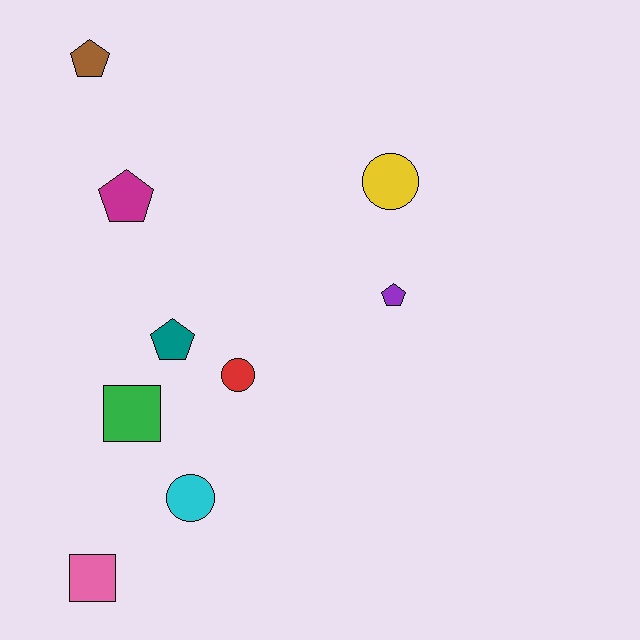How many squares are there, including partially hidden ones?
There are 2 squares.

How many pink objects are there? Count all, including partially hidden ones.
There is 1 pink object.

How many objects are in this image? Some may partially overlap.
There are 9 objects.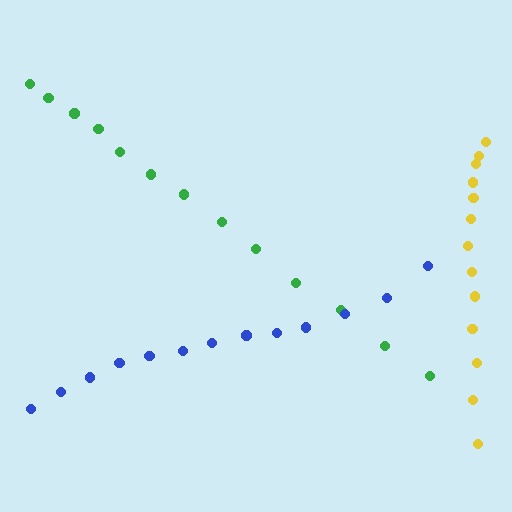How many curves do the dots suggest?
There are 3 distinct paths.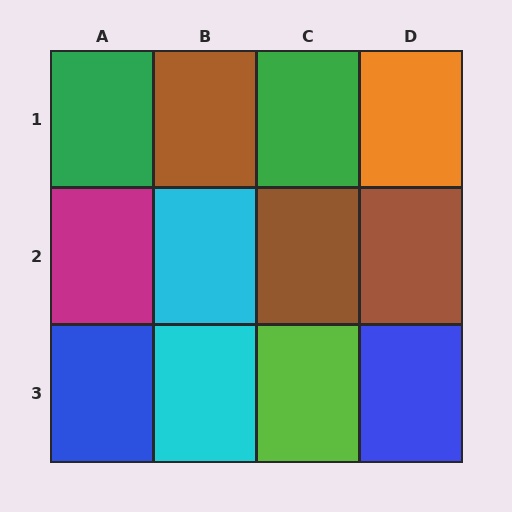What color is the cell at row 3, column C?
Lime.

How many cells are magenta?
1 cell is magenta.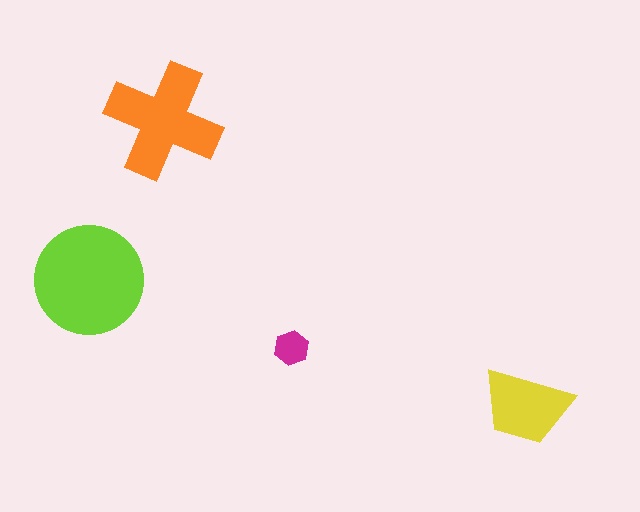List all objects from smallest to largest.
The magenta hexagon, the yellow trapezoid, the orange cross, the lime circle.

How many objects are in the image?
There are 4 objects in the image.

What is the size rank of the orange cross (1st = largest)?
2nd.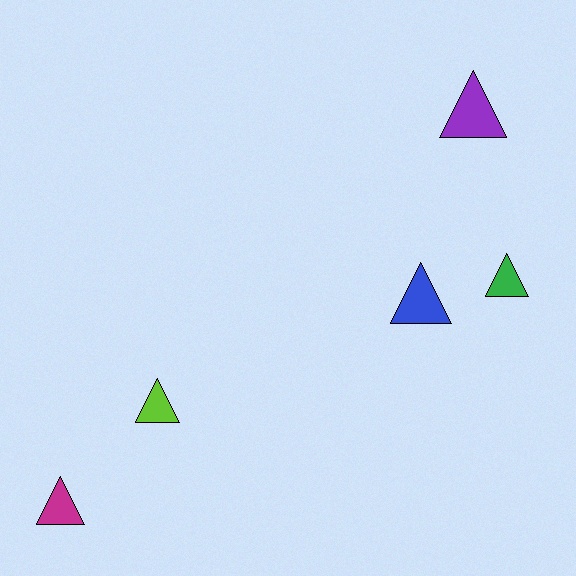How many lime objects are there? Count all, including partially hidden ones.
There is 1 lime object.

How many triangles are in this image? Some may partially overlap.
There are 5 triangles.